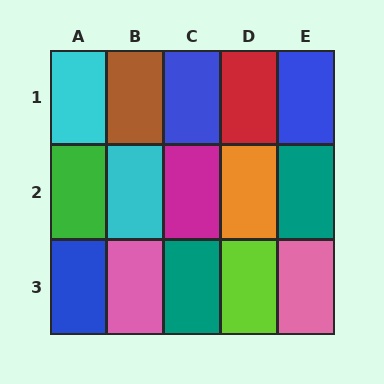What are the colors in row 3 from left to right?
Blue, pink, teal, lime, pink.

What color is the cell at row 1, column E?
Blue.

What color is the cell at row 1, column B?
Brown.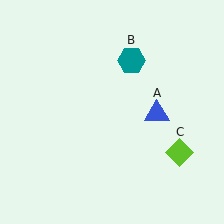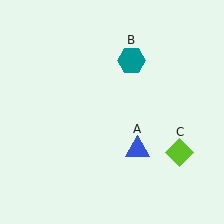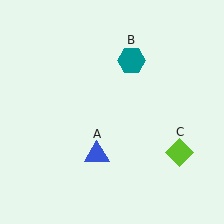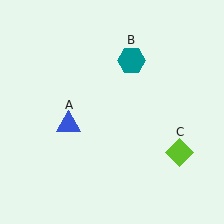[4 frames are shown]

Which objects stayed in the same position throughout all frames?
Teal hexagon (object B) and lime diamond (object C) remained stationary.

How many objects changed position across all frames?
1 object changed position: blue triangle (object A).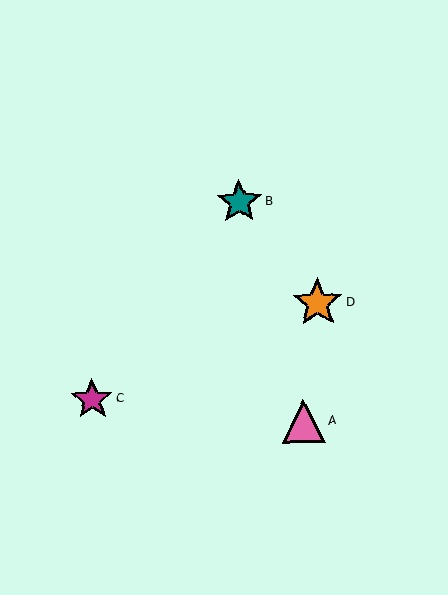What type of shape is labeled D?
Shape D is an orange star.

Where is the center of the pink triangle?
The center of the pink triangle is at (304, 421).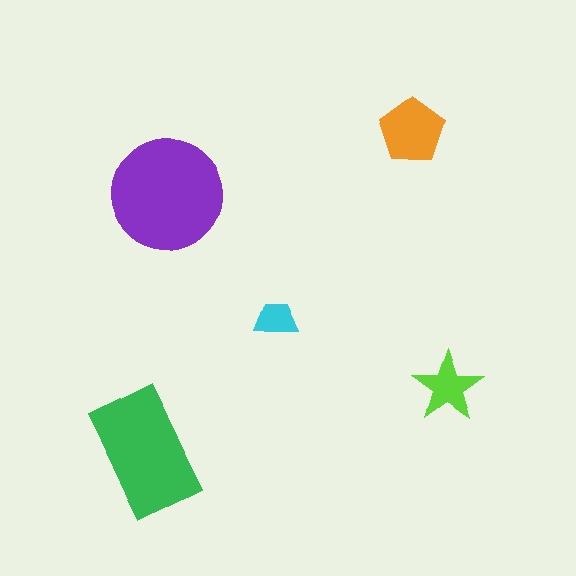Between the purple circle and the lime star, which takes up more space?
The purple circle.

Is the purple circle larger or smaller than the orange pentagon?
Larger.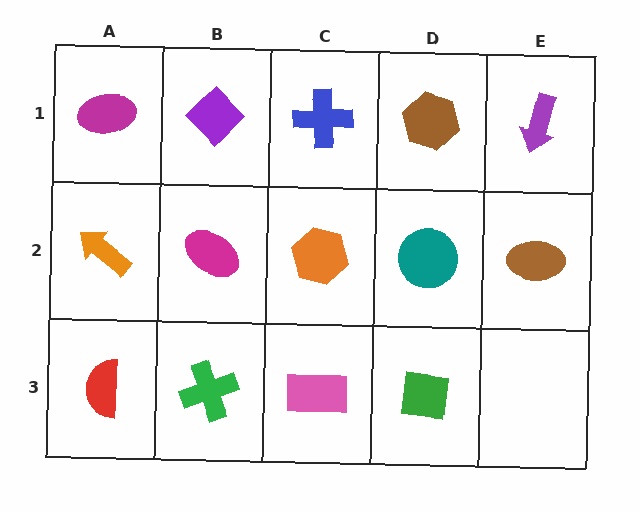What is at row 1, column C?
A blue cross.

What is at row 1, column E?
A purple arrow.